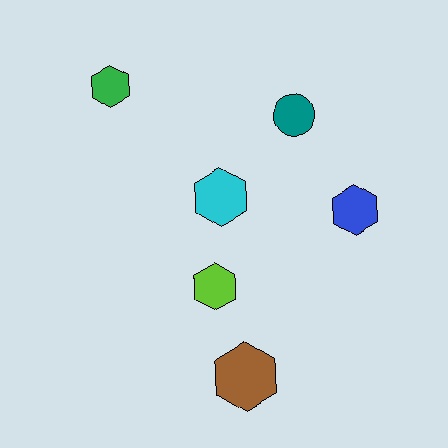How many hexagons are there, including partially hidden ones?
There are 5 hexagons.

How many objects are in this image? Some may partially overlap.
There are 6 objects.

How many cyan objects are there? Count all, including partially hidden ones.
There is 1 cyan object.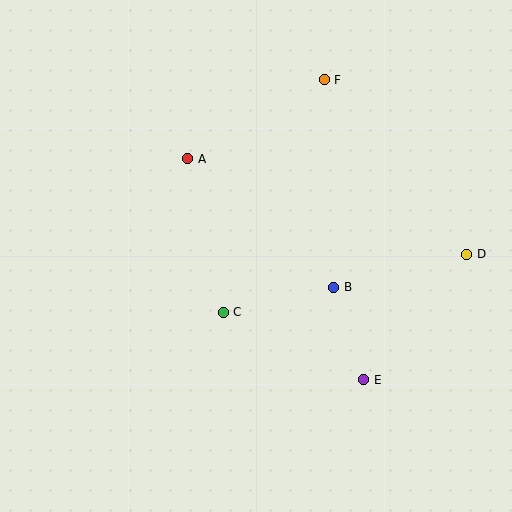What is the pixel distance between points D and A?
The distance between D and A is 295 pixels.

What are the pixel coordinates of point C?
Point C is at (223, 312).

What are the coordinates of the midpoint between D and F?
The midpoint between D and F is at (396, 167).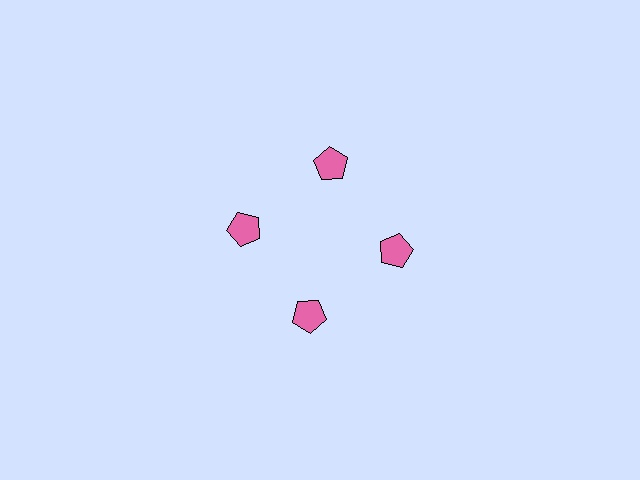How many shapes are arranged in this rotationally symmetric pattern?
There are 4 shapes, arranged in 4 groups of 1.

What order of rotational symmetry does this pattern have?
This pattern has 4-fold rotational symmetry.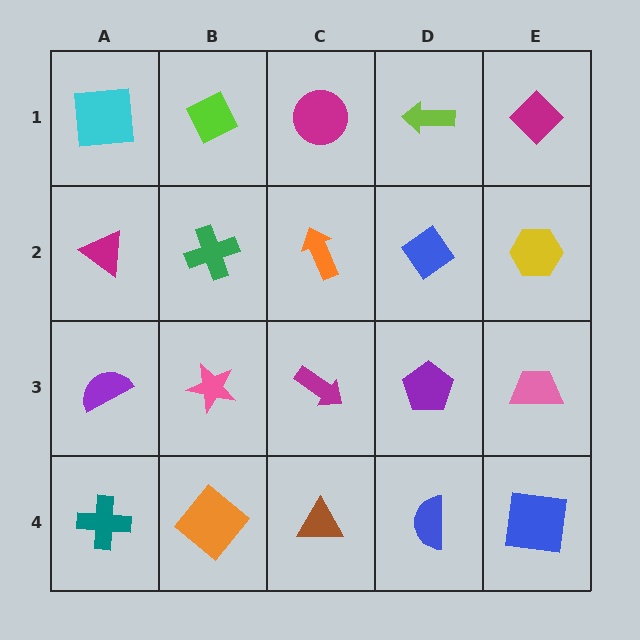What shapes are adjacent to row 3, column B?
A green cross (row 2, column B), an orange diamond (row 4, column B), a purple semicircle (row 3, column A), a magenta arrow (row 3, column C).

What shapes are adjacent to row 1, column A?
A magenta triangle (row 2, column A), a lime diamond (row 1, column B).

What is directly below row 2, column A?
A purple semicircle.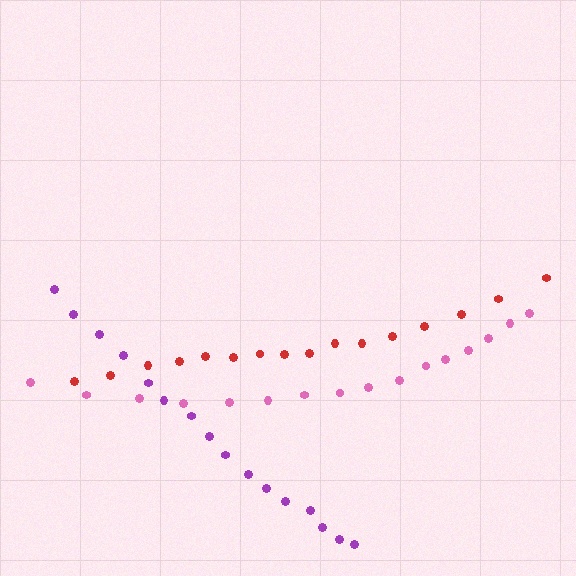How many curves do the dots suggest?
There are 3 distinct paths.